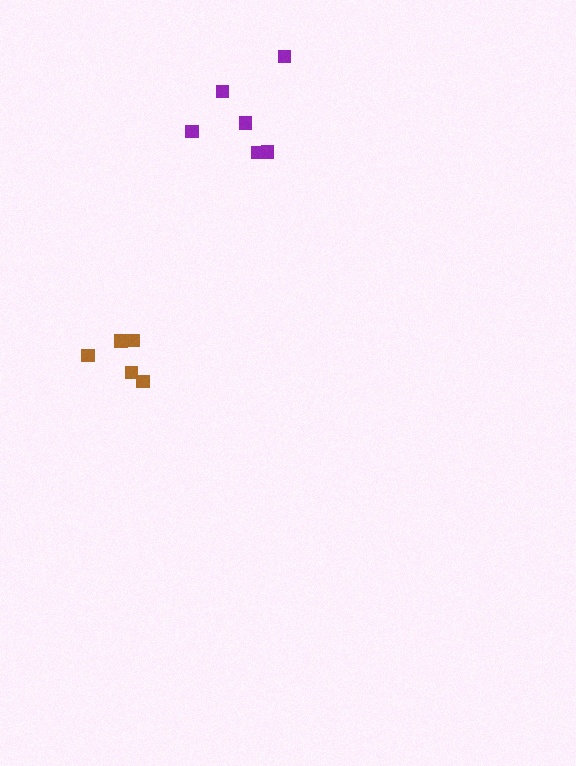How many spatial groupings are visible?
There are 2 spatial groupings.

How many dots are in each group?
Group 1: 6 dots, Group 2: 5 dots (11 total).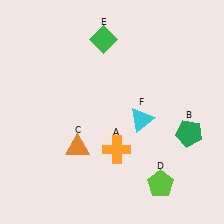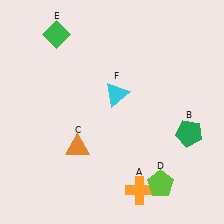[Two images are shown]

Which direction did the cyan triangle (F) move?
The cyan triangle (F) moved up.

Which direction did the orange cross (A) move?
The orange cross (A) moved down.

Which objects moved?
The objects that moved are: the orange cross (A), the green diamond (E), the cyan triangle (F).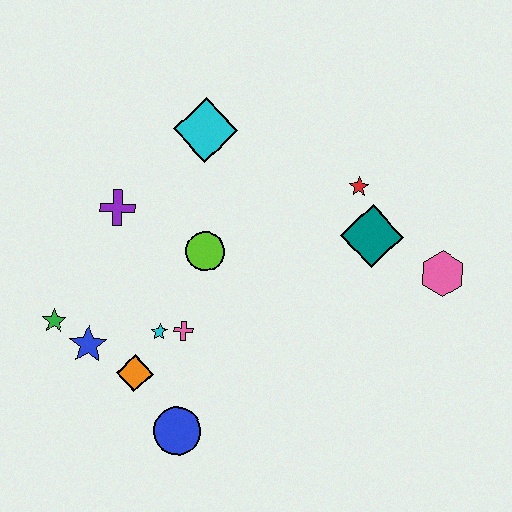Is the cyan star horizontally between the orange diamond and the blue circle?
Yes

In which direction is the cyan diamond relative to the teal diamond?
The cyan diamond is to the left of the teal diamond.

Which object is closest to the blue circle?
The orange diamond is closest to the blue circle.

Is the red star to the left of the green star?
No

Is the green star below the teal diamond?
Yes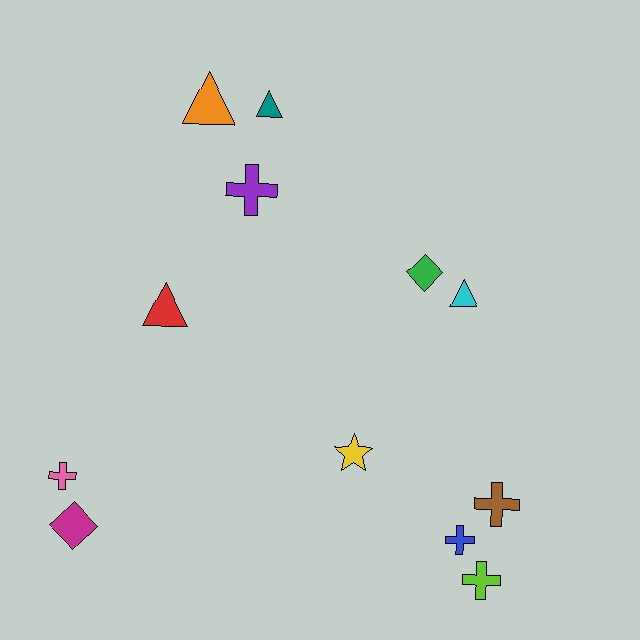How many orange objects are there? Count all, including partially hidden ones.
There is 1 orange object.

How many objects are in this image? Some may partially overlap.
There are 12 objects.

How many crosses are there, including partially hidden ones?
There are 5 crosses.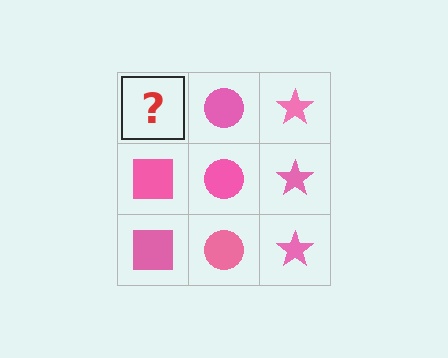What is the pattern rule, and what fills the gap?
The rule is that each column has a consistent shape. The gap should be filled with a pink square.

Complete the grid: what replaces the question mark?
The question mark should be replaced with a pink square.